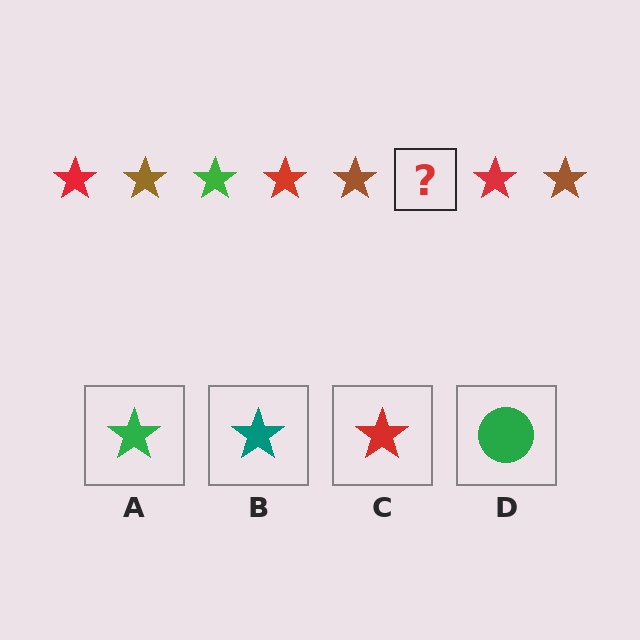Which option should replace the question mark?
Option A.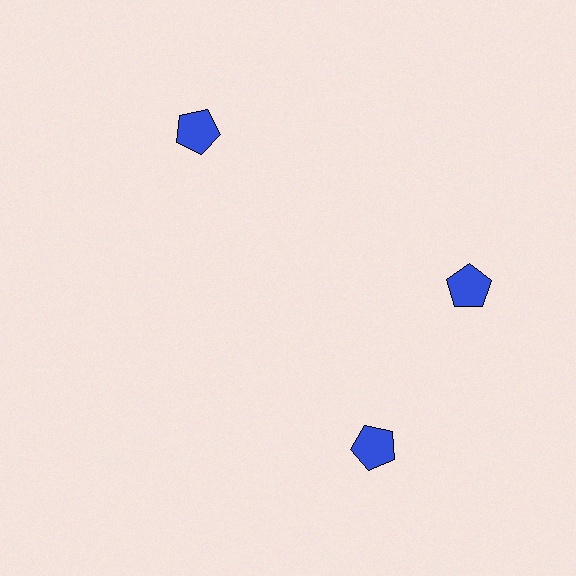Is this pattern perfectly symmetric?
No. The 3 blue pentagons are arranged in a ring, but one element near the 7 o'clock position is rotated out of alignment along the ring, breaking the 3-fold rotational symmetry.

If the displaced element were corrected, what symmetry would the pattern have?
It would have 3-fold rotational symmetry — the pattern would map onto itself every 120 degrees.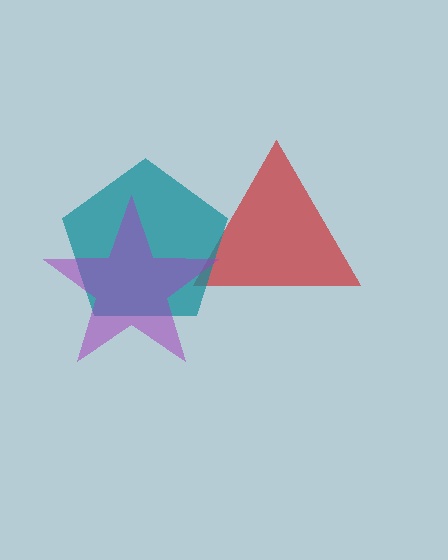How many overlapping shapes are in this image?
There are 3 overlapping shapes in the image.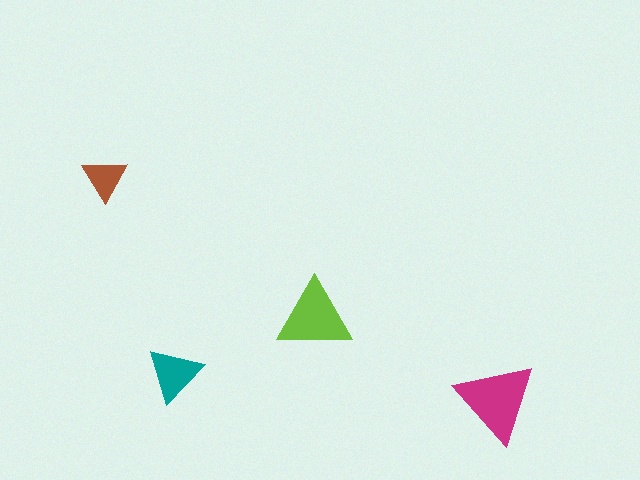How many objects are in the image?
There are 4 objects in the image.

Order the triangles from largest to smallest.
the magenta one, the lime one, the teal one, the brown one.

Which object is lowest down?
The magenta triangle is bottommost.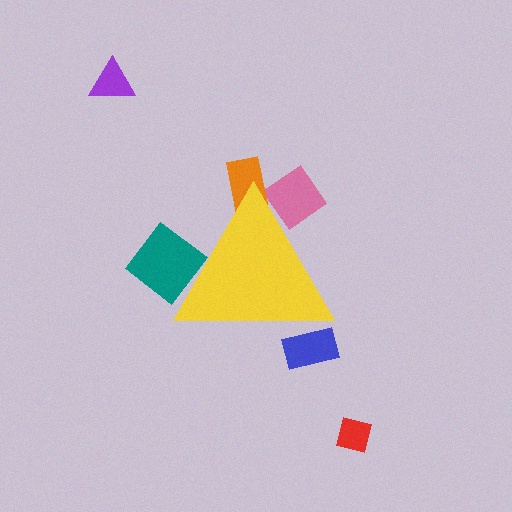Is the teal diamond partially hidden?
Yes, the teal diamond is partially hidden behind the yellow triangle.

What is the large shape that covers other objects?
A yellow triangle.